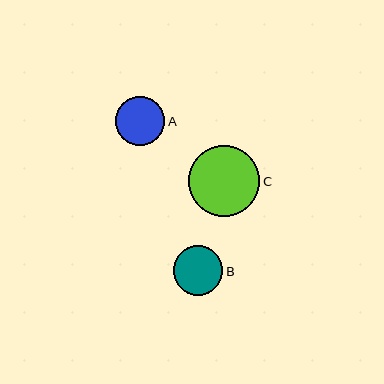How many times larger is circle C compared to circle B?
Circle C is approximately 1.4 times the size of circle B.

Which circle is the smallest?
Circle A is the smallest with a size of approximately 49 pixels.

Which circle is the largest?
Circle C is the largest with a size of approximately 71 pixels.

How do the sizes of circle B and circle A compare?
Circle B and circle A are approximately the same size.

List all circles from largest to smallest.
From largest to smallest: C, B, A.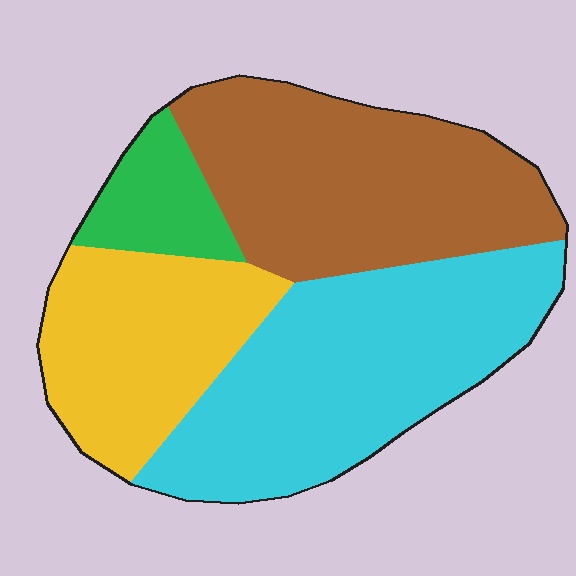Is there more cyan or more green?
Cyan.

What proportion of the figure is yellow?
Yellow takes up less than a quarter of the figure.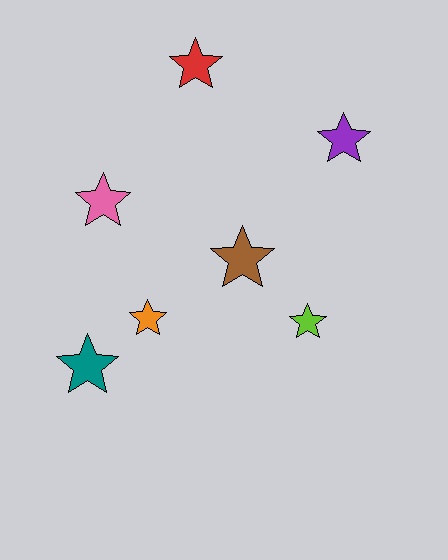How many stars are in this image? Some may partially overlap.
There are 7 stars.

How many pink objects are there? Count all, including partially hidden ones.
There is 1 pink object.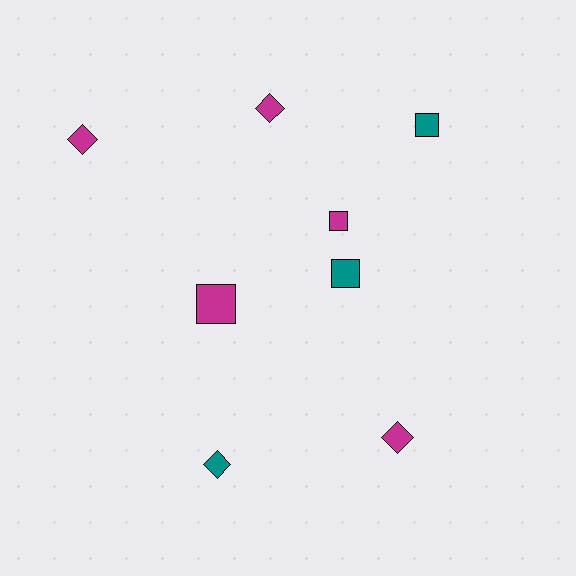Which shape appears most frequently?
Diamond, with 4 objects.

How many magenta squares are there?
There are 2 magenta squares.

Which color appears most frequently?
Magenta, with 5 objects.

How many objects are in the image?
There are 8 objects.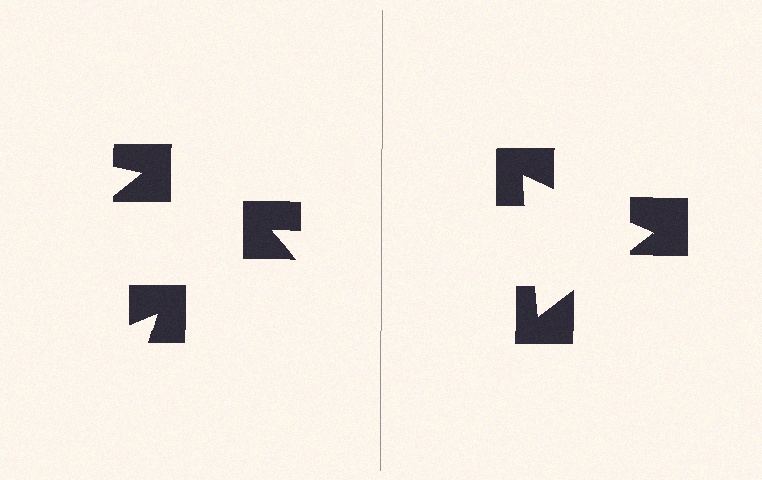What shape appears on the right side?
An illusory triangle.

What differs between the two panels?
The notched squares are positioned identically on both sides; only the wedge orientations differ. On the right they align to a triangle; on the left they are misaligned.